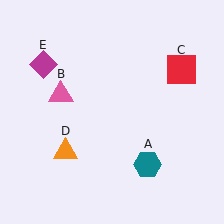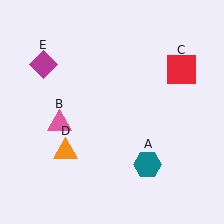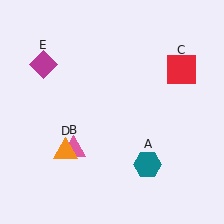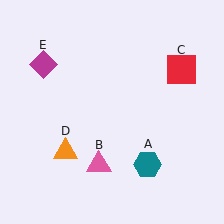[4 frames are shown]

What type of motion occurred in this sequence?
The pink triangle (object B) rotated counterclockwise around the center of the scene.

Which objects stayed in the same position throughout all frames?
Teal hexagon (object A) and red square (object C) and orange triangle (object D) and magenta diamond (object E) remained stationary.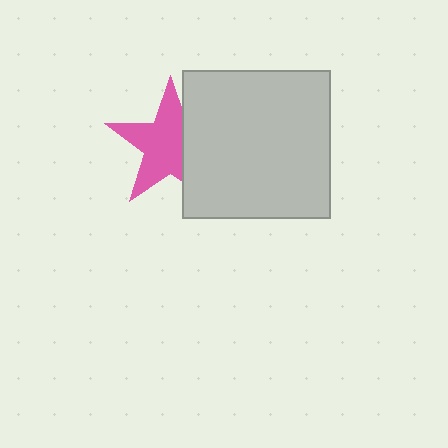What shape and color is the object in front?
The object in front is a light gray square.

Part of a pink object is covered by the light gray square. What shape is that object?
It is a star.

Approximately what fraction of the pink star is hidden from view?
Roughly 33% of the pink star is hidden behind the light gray square.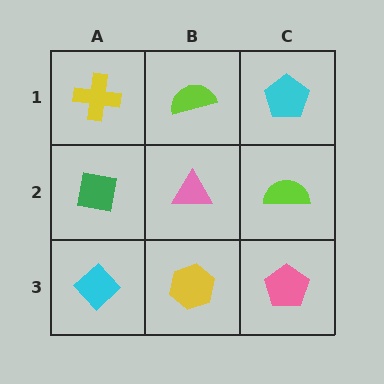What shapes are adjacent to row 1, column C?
A lime semicircle (row 2, column C), a lime semicircle (row 1, column B).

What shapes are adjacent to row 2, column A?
A yellow cross (row 1, column A), a cyan diamond (row 3, column A), a pink triangle (row 2, column B).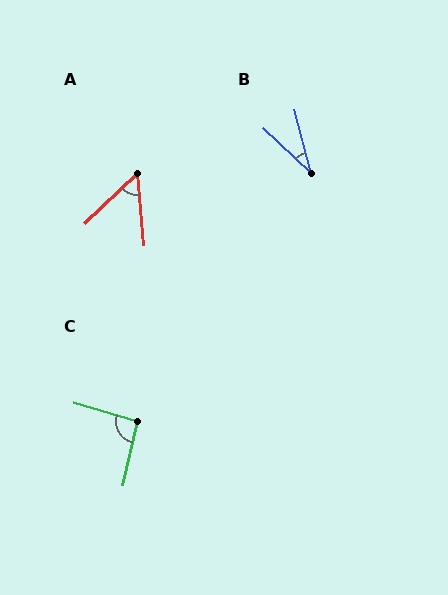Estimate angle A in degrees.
Approximately 51 degrees.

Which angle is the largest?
C, at approximately 93 degrees.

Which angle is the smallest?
B, at approximately 32 degrees.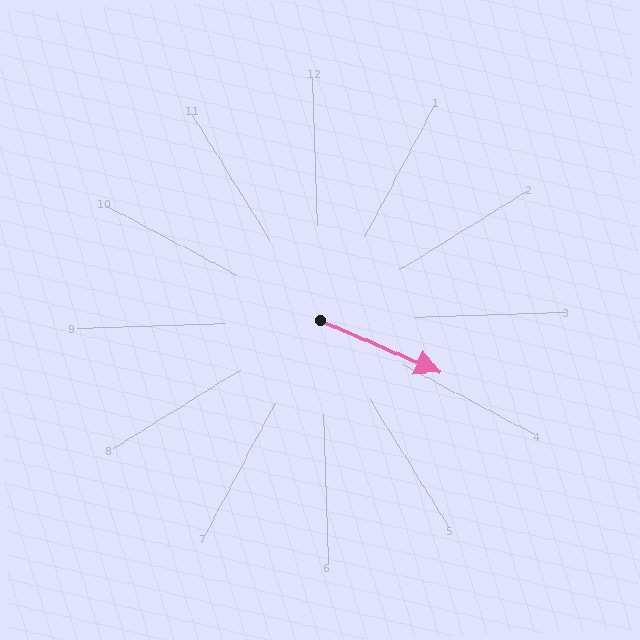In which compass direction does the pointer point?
Southeast.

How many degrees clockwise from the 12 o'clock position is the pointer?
Approximately 115 degrees.